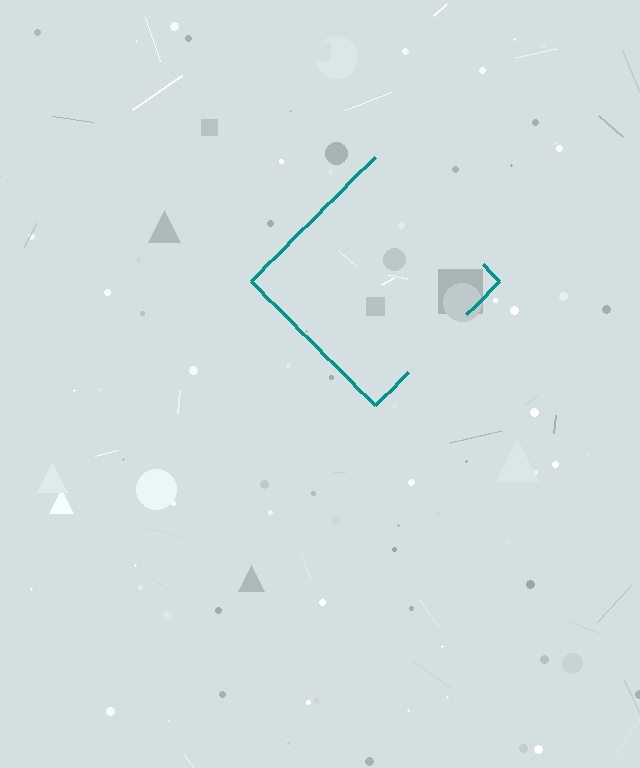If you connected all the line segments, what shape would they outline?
They would outline a diamond.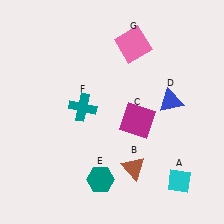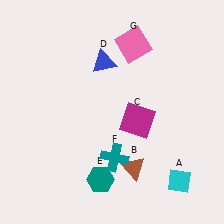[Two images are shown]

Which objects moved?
The objects that moved are: the blue triangle (D), the teal cross (F).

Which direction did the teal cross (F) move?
The teal cross (F) moved down.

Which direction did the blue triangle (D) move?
The blue triangle (D) moved left.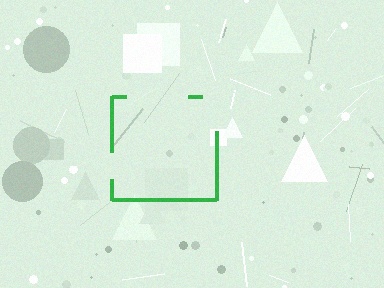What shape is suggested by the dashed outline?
The dashed outline suggests a square.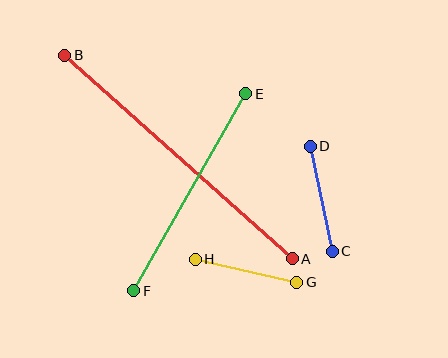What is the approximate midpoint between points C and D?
The midpoint is at approximately (321, 199) pixels.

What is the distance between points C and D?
The distance is approximately 107 pixels.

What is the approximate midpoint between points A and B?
The midpoint is at approximately (178, 157) pixels.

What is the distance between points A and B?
The distance is approximately 306 pixels.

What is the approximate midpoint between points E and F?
The midpoint is at approximately (190, 192) pixels.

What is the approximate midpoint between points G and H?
The midpoint is at approximately (246, 271) pixels.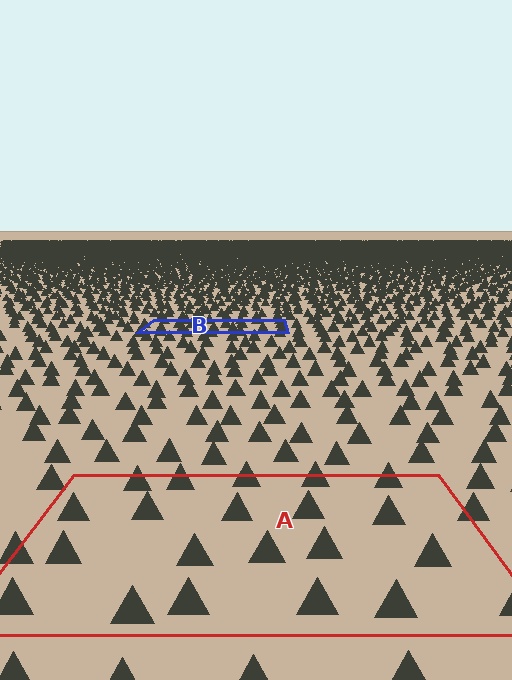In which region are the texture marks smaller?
The texture marks are smaller in region B, because it is farther away.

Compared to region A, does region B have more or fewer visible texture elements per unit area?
Region B has more texture elements per unit area — they are packed more densely because it is farther away.